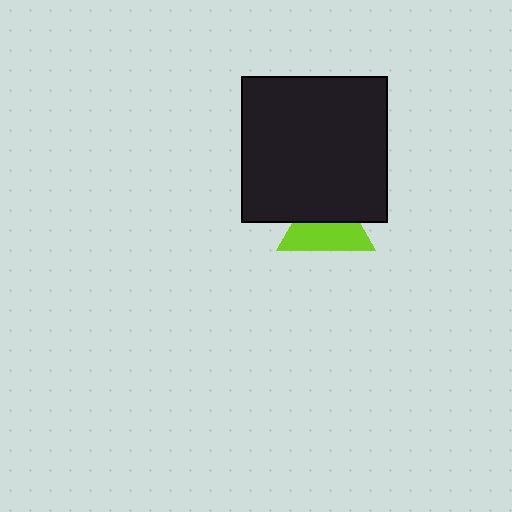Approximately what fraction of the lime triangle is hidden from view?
Roughly 46% of the lime triangle is hidden behind the black square.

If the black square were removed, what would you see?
You would see the complete lime triangle.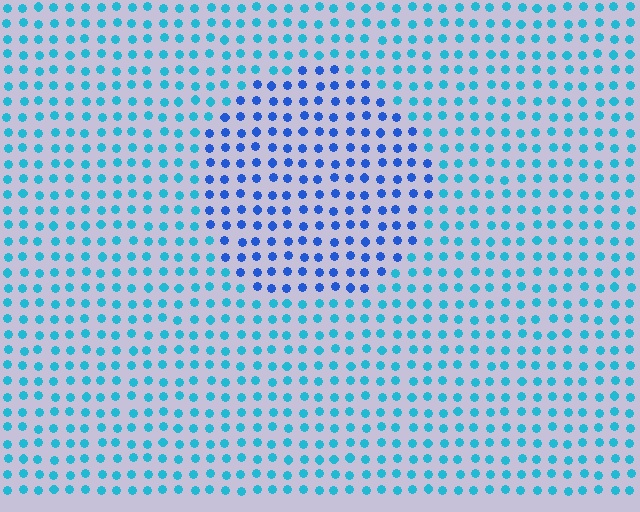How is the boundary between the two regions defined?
The boundary is defined purely by a slight shift in hue (about 33 degrees). Spacing, size, and orientation are identical on both sides.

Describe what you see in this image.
The image is filled with small cyan elements in a uniform arrangement. A circle-shaped region is visible where the elements are tinted to a slightly different hue, forming a subtle color boundary.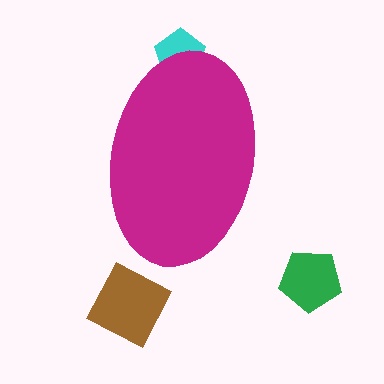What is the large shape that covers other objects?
A magenta ellipse.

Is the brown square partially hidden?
No, the brown square is fully visible.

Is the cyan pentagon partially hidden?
Yes, the cyan pentagon is partially hidden behind the magenta ellipse.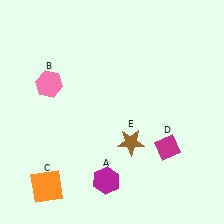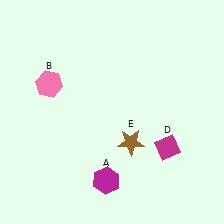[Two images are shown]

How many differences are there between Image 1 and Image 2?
There is 1 difference between the two images.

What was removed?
The orange square (C) was removed in Image 2.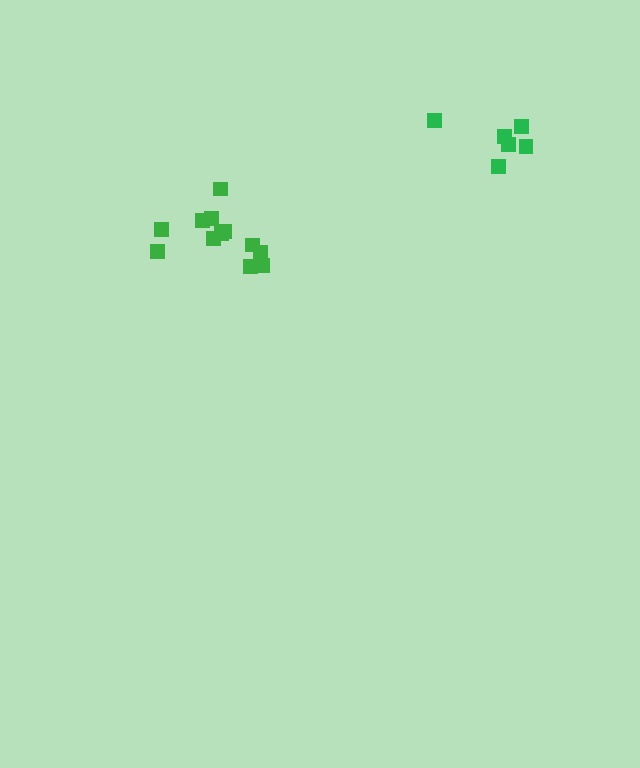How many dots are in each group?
Group 1: 12 dots, Group 2: 6 dots (18 total).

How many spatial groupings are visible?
There are 2 spatial groupings.